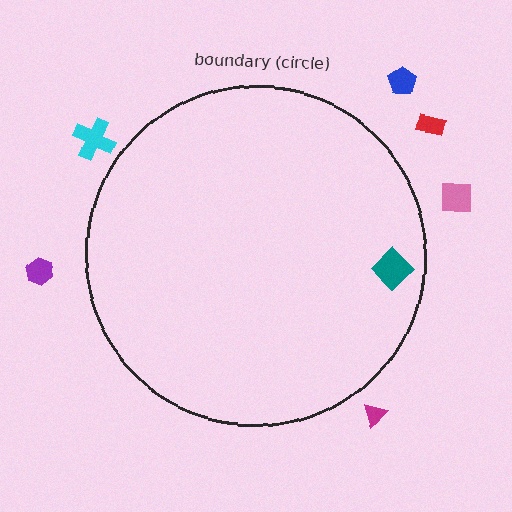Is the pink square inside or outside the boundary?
Outside.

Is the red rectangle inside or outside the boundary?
Outside.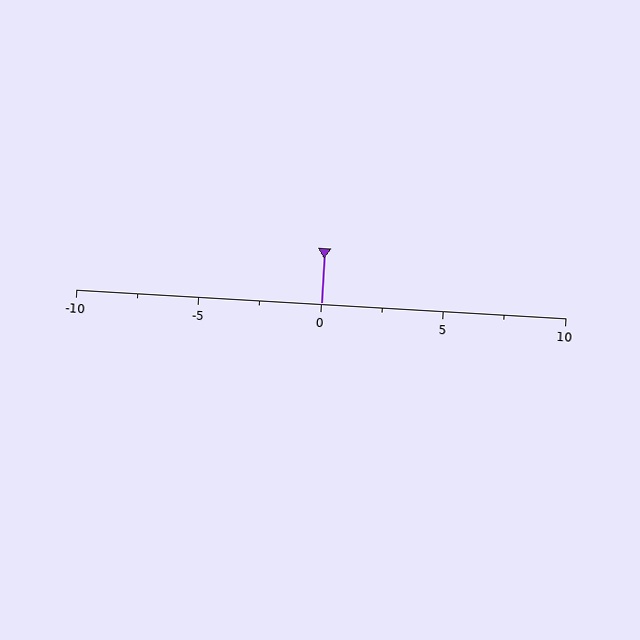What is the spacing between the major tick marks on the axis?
The major ticks are spaced 5 apart.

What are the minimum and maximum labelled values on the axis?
The axis runs from -10 to 10.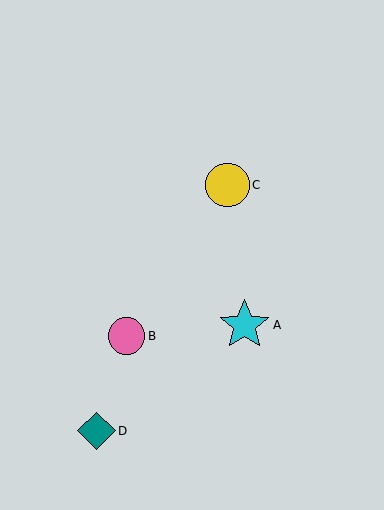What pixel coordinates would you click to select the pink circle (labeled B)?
Click at (127, 336) to select the pink circle B.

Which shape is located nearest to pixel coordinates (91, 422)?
The teal diamond (labeled D) at (96, 431) is nearest to that location.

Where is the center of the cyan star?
The center of the cyan star is at (244, 325).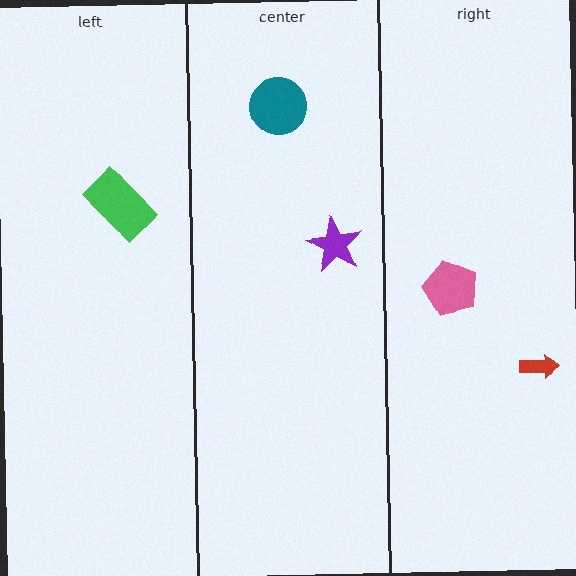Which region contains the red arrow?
The right region.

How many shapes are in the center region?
2.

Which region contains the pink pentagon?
The right region.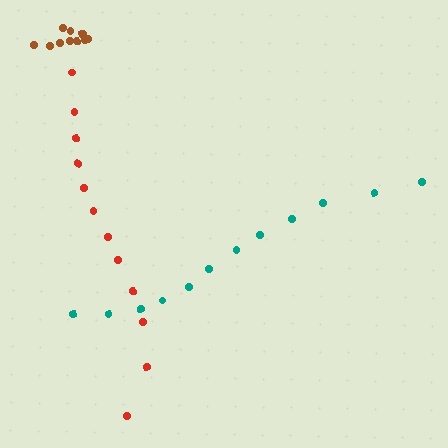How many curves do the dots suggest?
There are 3 distinct paths.